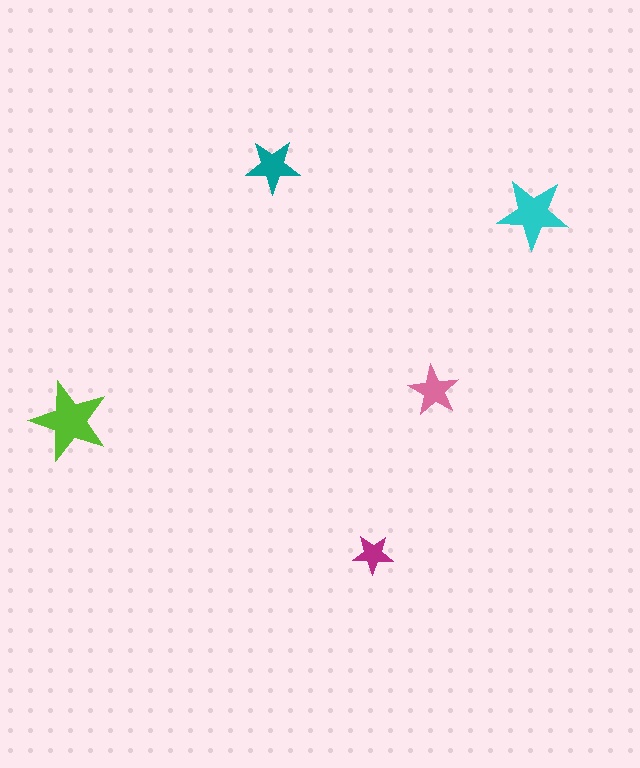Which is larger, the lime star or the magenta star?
The lime one.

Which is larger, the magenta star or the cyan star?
The cyan one.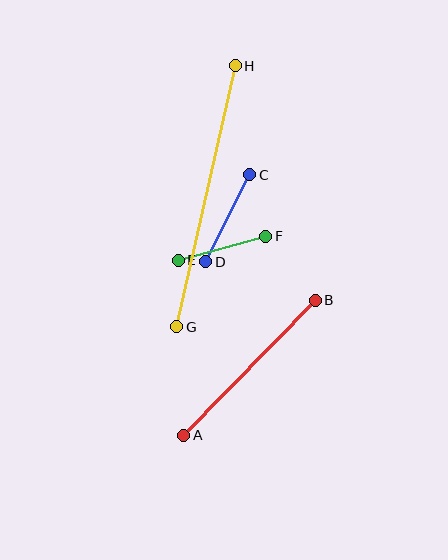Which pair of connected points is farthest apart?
Points G and H are farthest apart.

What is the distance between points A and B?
The distance is approximately 189 pixels.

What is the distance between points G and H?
The distance is approximately 268 pixels.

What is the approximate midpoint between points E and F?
The midpoint is at approximately (222, 248) pixels.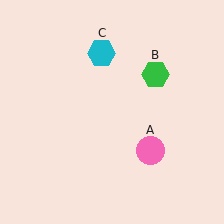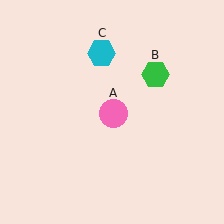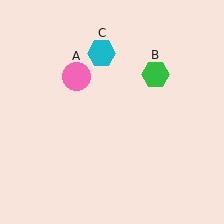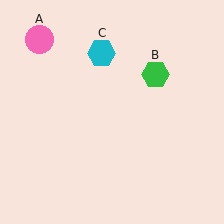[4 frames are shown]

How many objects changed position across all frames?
1 object changed position: pink circle (object A).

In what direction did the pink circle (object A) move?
The pink circle (object A) moved up and to the left.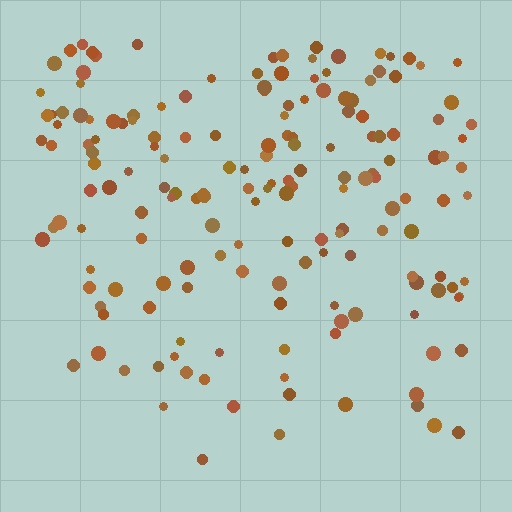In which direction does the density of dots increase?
From bottom to top, with the top side densest.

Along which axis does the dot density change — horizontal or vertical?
Vertical.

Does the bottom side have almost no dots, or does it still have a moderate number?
Still a moderate number, just noticeably fewer than the top.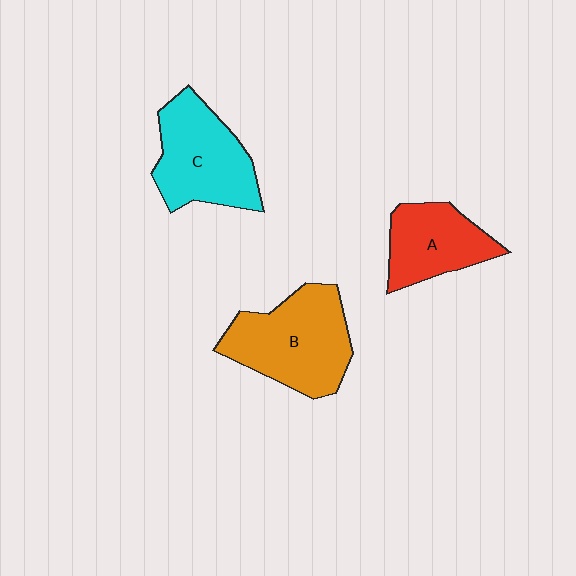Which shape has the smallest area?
Shape A (red).